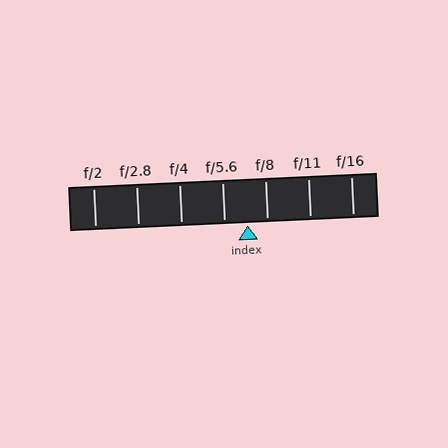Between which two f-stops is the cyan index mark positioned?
The index mark is between f/5.6 and f/8.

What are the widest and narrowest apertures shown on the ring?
The widest aperture shown is f/2 and the narrowest is f/16.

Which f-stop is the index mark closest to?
The index mark is closest to f/8.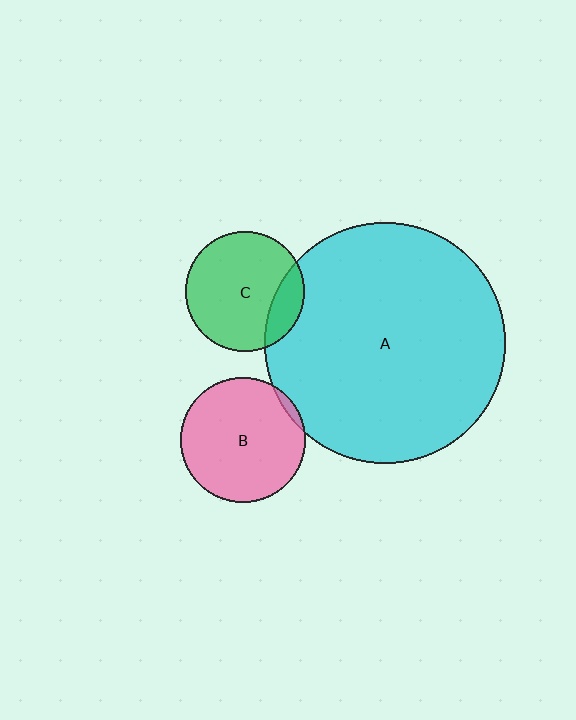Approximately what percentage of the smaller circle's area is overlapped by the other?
Approximately 5%.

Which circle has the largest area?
Circle A (cyan).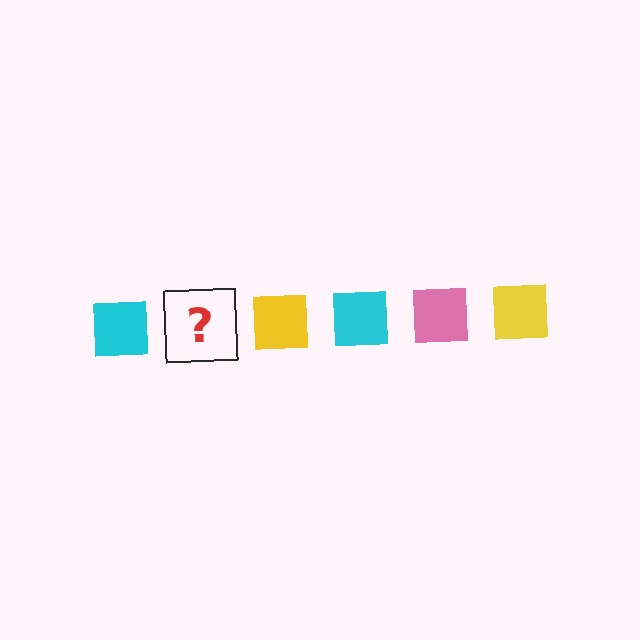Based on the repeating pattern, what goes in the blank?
The blank should be a pink square.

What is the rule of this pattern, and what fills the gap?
The rule is that the pattern cycles through cyan, pink, yellow squares. The gap should be filled with a pink square.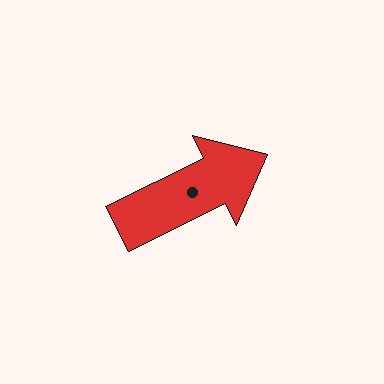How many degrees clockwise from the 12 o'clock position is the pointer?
Approximately 64 degrees.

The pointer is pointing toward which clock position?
Roughly 2 o'clock.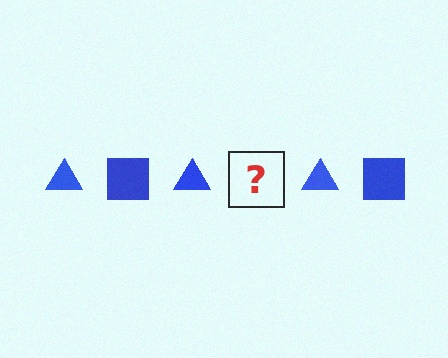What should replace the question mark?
The question mark should be replaced with a blue square.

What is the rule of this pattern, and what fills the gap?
The rule is that the pattern cycles through triangle, square shapes in blue. The gap should be filled with a blue square.